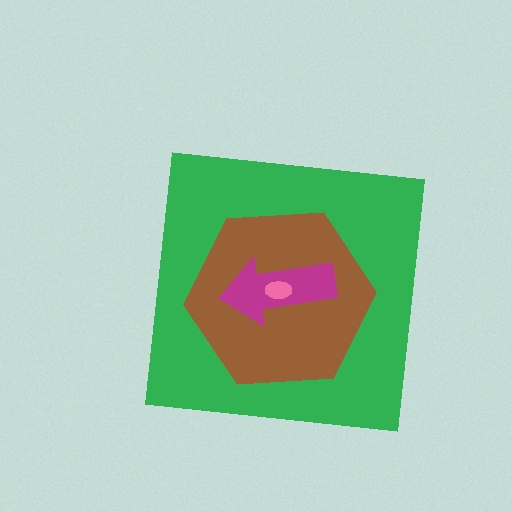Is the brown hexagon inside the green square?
Yes.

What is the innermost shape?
The pink ellipse.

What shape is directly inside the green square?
The brown hexagon.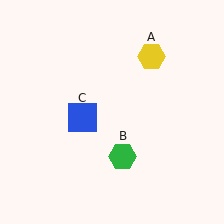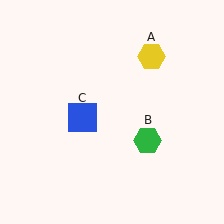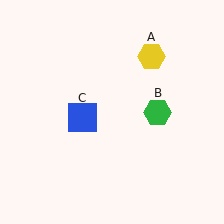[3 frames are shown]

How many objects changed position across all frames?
1 object changed position: green hexagon (object B).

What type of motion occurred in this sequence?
The green hexagon (object B) rotated counterclockwise around the center of the scene.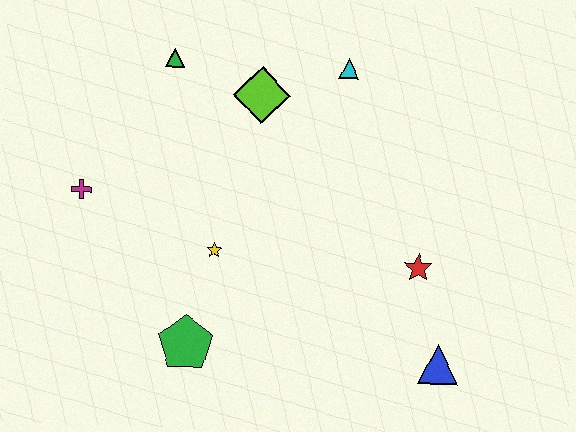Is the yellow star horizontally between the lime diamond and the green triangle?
Yes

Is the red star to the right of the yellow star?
Yes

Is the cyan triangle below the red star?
No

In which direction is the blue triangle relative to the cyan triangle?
The blue triangle is below the cyan triangle.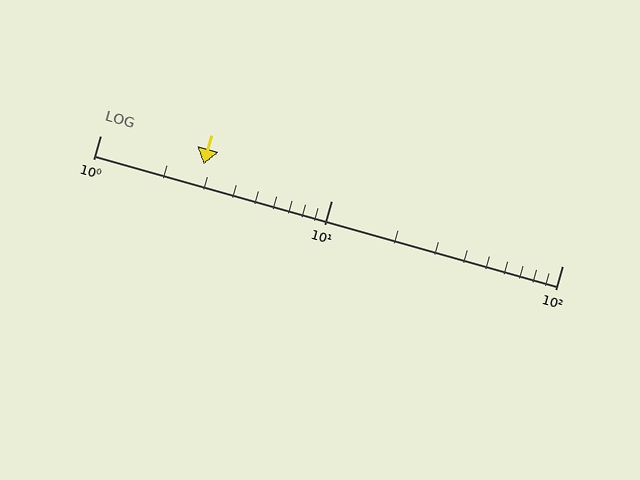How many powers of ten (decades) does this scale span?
The scale spans 2 decades, from 1 to 100.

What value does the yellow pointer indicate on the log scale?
The pointer indicates approximately 2.8.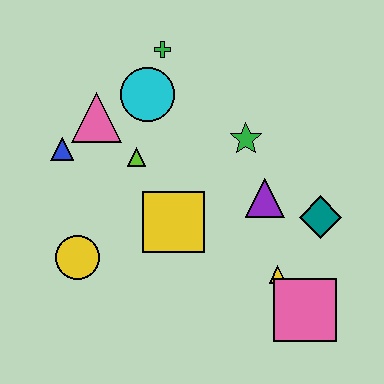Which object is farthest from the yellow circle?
The teal diamond is farthest from the yellow circle.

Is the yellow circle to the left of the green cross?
Yes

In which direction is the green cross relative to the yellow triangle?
The green cross is above the yellow triangle.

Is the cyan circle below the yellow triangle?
No